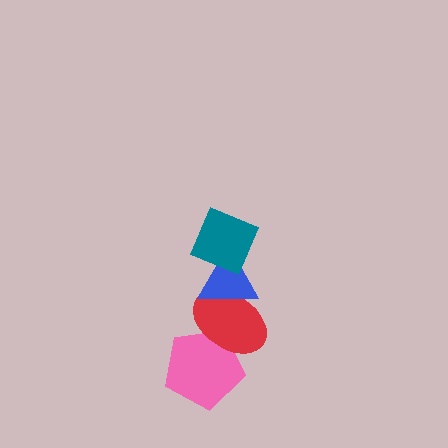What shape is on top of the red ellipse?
The blue triangle is on top of the red ellipse.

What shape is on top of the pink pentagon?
The red ellipse is on top of the pink pentagon.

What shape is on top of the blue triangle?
The teal diamond is on top of the blue triangle.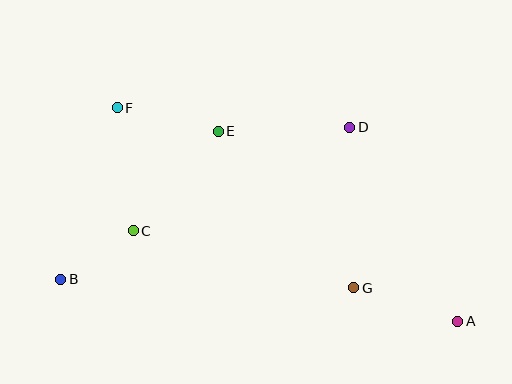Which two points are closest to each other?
Points B and C are closest to each other.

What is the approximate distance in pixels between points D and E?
The distance between D and E is approximately 132 pixels.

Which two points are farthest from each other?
Points A and F are farthest from each other.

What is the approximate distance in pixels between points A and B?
The distance between A and B is approximately 399 pixels.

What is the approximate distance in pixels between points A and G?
The distance between A and G is approximately 109 pixels.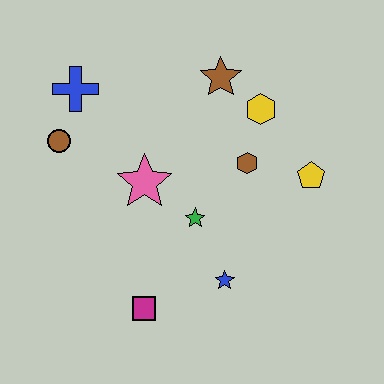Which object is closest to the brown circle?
The blue cross is closest to the brown circle.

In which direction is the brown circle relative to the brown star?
The brown circle is to the left of the brown star.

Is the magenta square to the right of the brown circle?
Yes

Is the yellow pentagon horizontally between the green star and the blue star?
No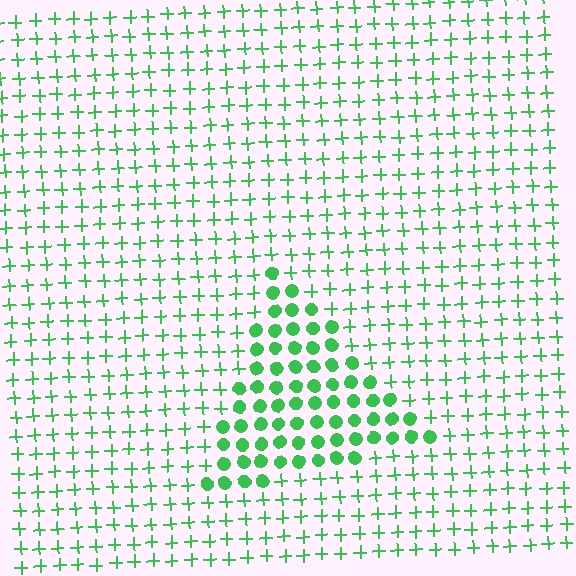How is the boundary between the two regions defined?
The boundary is defined by a change in element shape: circles inside vs. plus signs outside. All elements share the same color and spacing.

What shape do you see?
I see a triangle.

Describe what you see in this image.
The image is filled with small green elements arranged in a uniform grid. A triangle-shaped region contains circles, while the surrounding area contains plus signs. The boundary is defined purely by the change in element shape.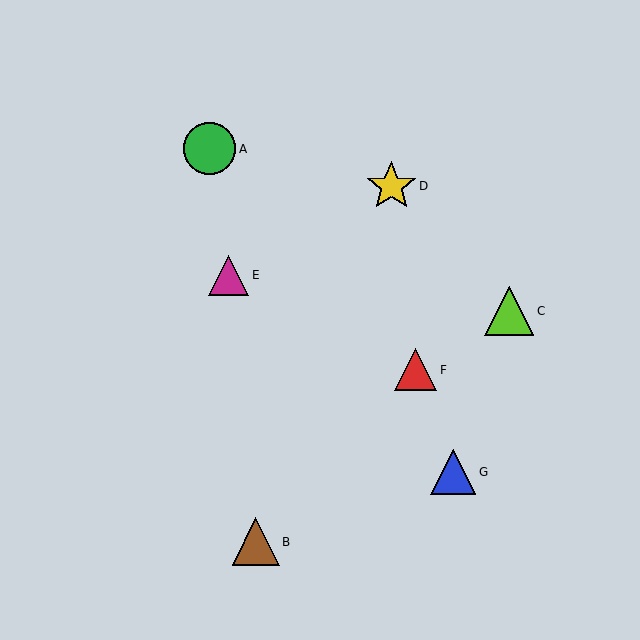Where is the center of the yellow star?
The center of the yellow star is at (391, 186).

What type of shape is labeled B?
Shape B is a brown triangle.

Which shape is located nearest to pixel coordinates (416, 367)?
The red triangle (labeled F) at (416, 370) is nearest to that location.